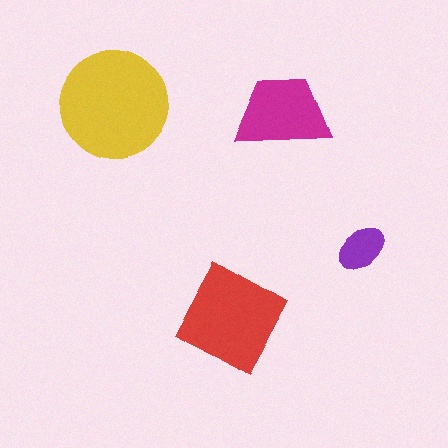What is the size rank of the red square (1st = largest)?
2nd.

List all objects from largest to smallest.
The yellow circle, the red square, the magenta trapezoid, the purple ellipse.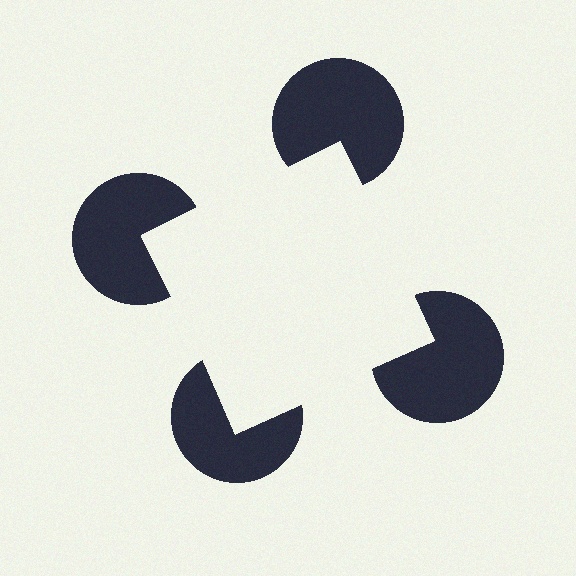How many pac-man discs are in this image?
There are 4 — one at each vertex of the illusory square.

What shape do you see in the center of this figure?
An illusory square — its edges are inferred from the aligned wedge cuts in the pac-man discs, not physically drawn.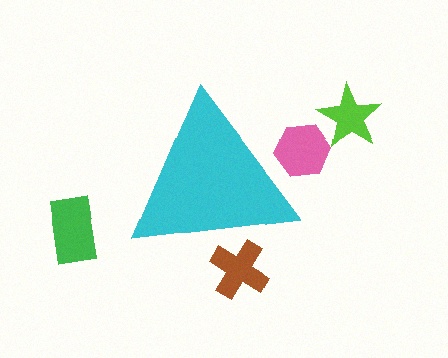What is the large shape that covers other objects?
A cyan triangle.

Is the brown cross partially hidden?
Yes, the brown cross is partially hidden behind the cyan triangle.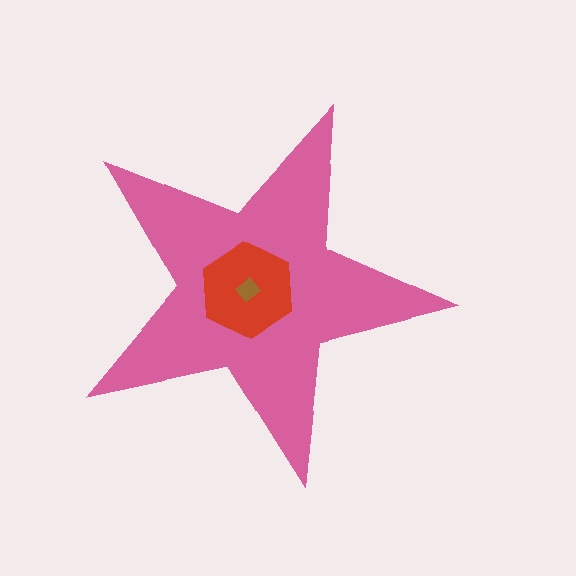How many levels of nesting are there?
3.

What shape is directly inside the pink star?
The red hexagon.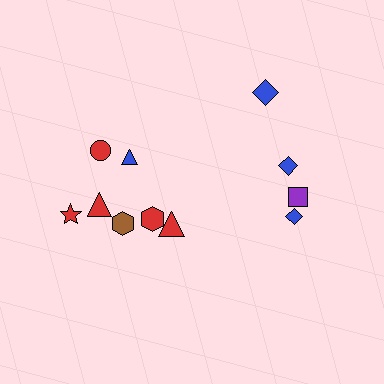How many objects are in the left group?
There are 7 objects.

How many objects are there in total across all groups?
There are 11 objects.